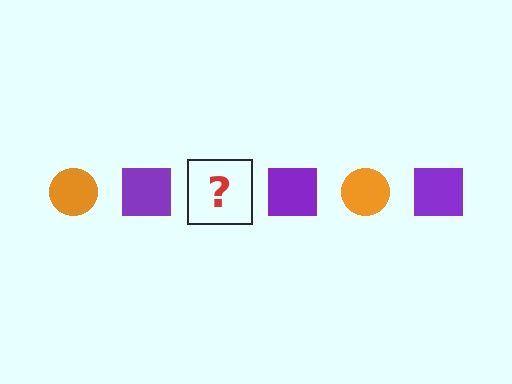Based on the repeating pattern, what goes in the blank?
The blank should be an orange circle.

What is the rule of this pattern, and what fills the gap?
The rule is that the pattern alternates between orange circle and purple square. The gap should be filled with an orange circle.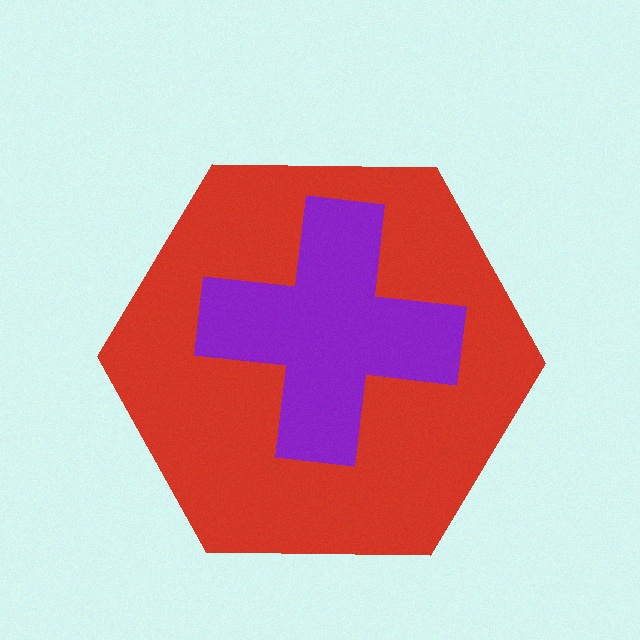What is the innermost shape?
The purple cross.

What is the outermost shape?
The red hexagon.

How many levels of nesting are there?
2.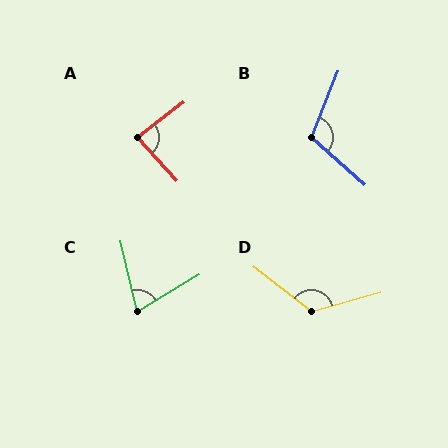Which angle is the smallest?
C, at approximately 72 degrees.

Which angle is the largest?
D, at approximately 126 degrees.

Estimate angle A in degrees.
Approximately 85 degrees.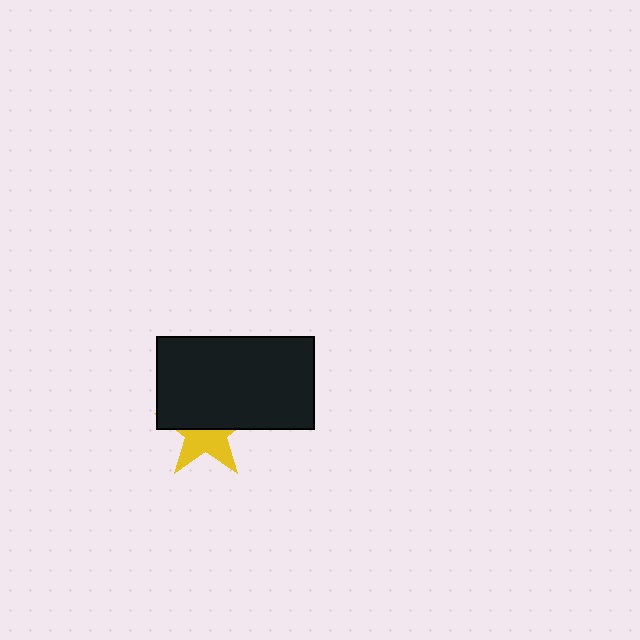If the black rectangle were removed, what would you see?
You would see the complete yellow star.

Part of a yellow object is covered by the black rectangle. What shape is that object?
It is a star.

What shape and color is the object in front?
The object in front is a black rectangle.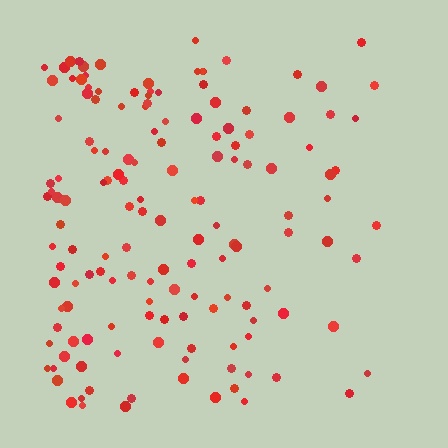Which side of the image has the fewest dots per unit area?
The right.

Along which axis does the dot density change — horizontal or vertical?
Horizontal.